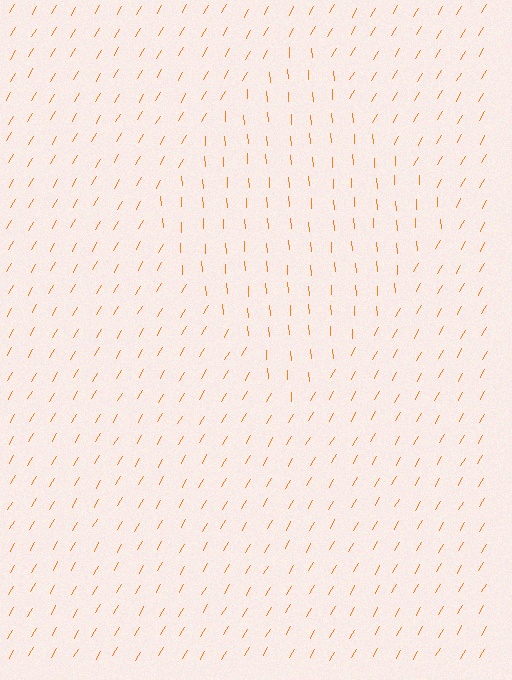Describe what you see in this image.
The image is filled with small orange line segments. A diamond region in the image has lines oriented differently from the surrounding lines, creating a visible texture boundary.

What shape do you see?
I see a diamond.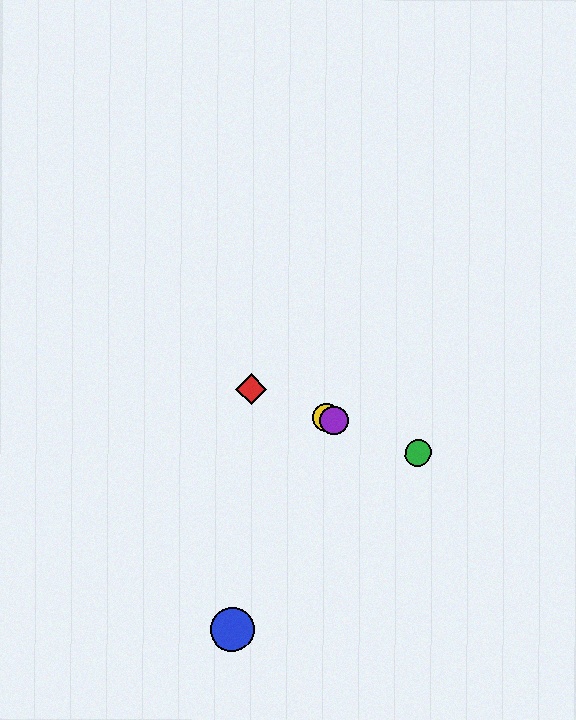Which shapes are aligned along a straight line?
The red diamond, the green circle, the yellow circle, the purple circle are aligned along a straight line.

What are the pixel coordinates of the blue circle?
The blue circle is at (232, 629).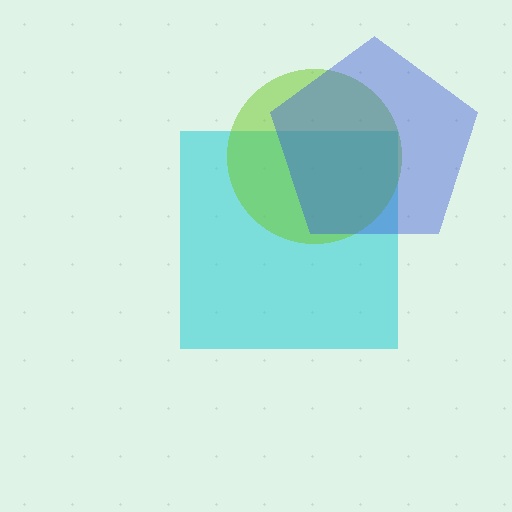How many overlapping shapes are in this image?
There are 3 overlapping shapes in the image.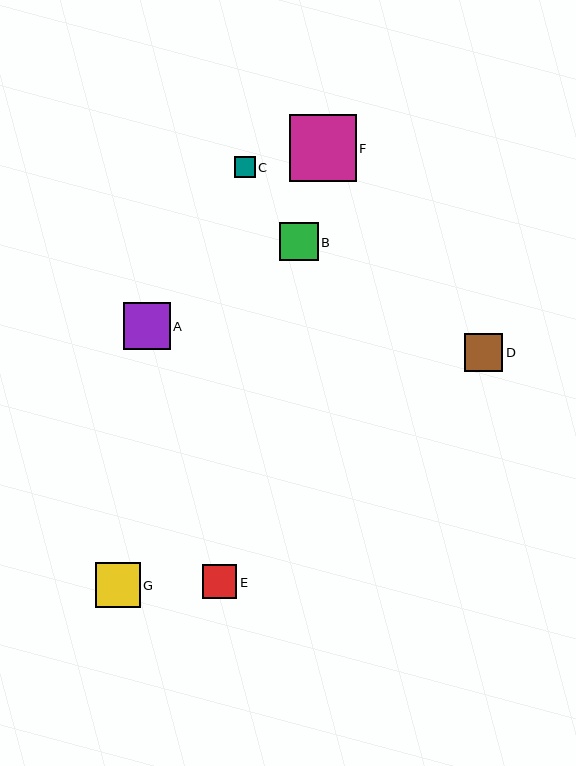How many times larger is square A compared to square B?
Square A is approximately 1.2 times the size of square B.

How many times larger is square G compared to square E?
Square G is approximately 1.3 times the size of square E.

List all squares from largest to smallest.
From largest to smallest: F, A, G, D, B, E, C.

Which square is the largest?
Square F is the largest with a size of approximately 67 pixels.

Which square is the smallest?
Square C is the smallest with a size of approximately 20 pixels.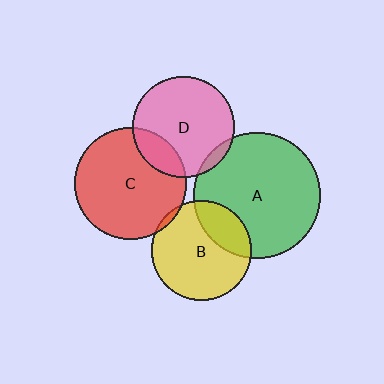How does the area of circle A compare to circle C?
Approximately 1.3 times.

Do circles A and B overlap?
Yes.